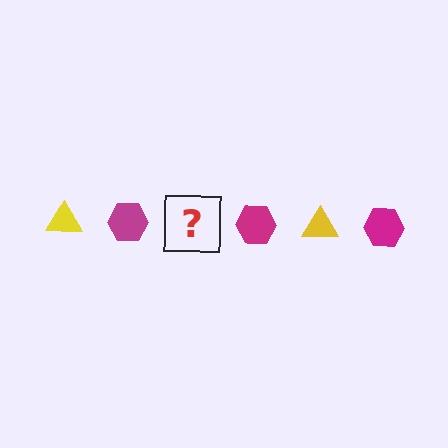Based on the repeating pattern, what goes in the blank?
The blank should be a yellow triangle.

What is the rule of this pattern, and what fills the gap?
The rule is that the pattern alternates between yellow triangle and magenta hexagon. The gap should be filled with a yellow triangle.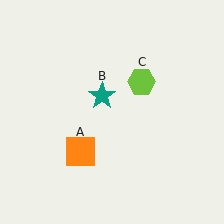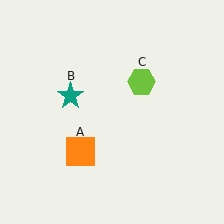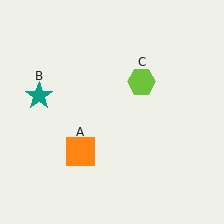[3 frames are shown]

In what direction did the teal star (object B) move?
The teal star (object B) moved left.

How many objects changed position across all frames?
1 object changed position: teal star (object B).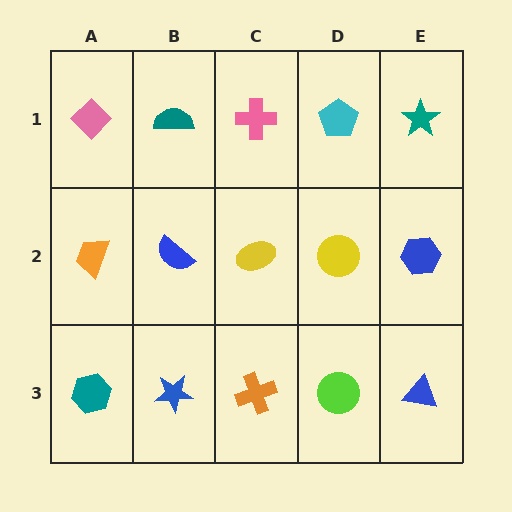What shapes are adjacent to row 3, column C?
A yellow ellipse (row 2, column C), a blue star (row 3, column B), a lime circle (row 3, column D).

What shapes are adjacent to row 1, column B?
A blue semicircle (row 2, column B), a pink diamond (row 1, column A), a pink cross (row 1, column C).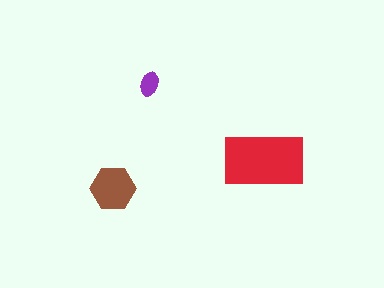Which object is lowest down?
The brown hexagon is bottommost.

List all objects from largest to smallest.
The red rectangle, the brown hexagon, the purple ellipse.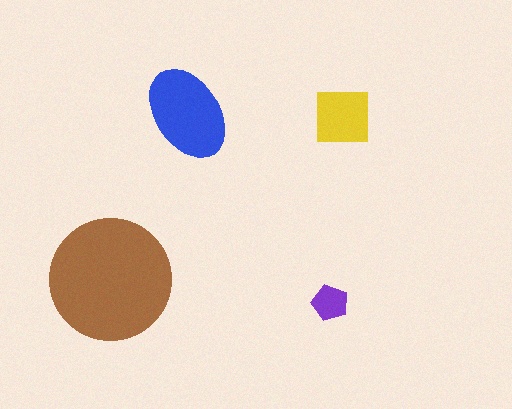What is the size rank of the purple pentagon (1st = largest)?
4th.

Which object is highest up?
The blue ellipse is topmost.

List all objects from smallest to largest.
The purple pentagon, the yellow square, the blue ellipse, the brown circle.